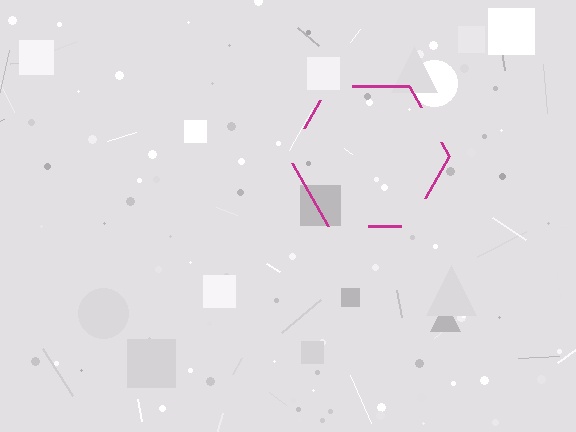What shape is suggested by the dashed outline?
The dashed outline suggests a hexagon.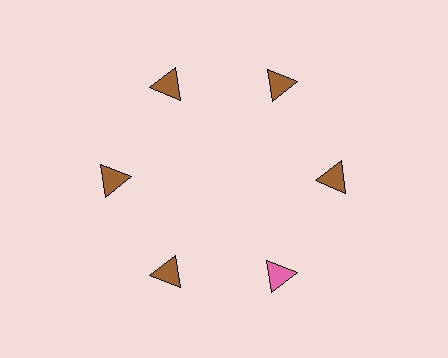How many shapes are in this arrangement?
There are 6 shapes arranged in a ring pattern.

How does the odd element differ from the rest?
It has a different color: pink instead of brown.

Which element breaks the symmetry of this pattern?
The pink triangle at roughly the 5 o'clock position breaks the symmetry. All other shapes are brown triangles.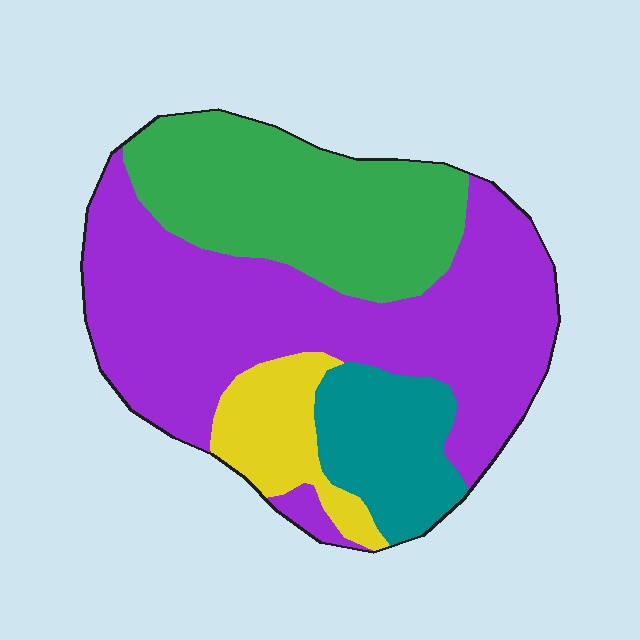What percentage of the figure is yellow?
Yellow takes up less than a quarter of the figure.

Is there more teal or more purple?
Purple.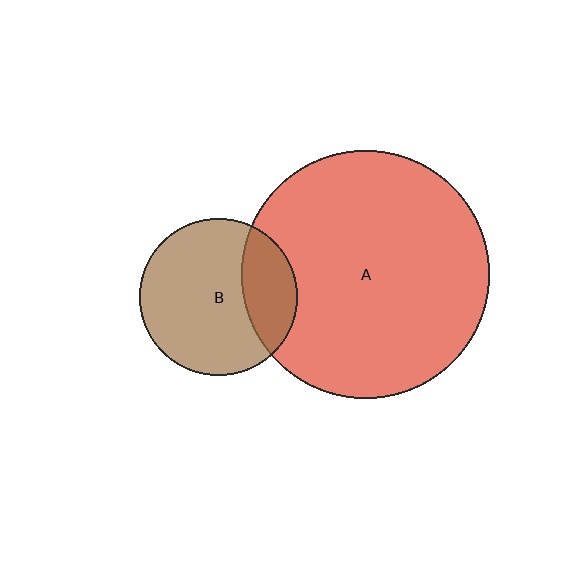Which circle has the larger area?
Circle A (red).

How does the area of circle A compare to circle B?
Approximately 2.5 times.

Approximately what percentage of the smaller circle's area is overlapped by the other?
Approximately 25%.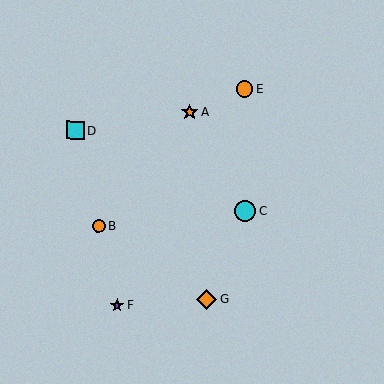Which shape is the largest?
The cyan circle (labeled C) is the largest.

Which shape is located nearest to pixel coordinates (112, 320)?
The purple star (labeled F) at (117, 306) is nearest to that location.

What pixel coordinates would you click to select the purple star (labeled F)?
Click at (117, 306) to select the purple star F.